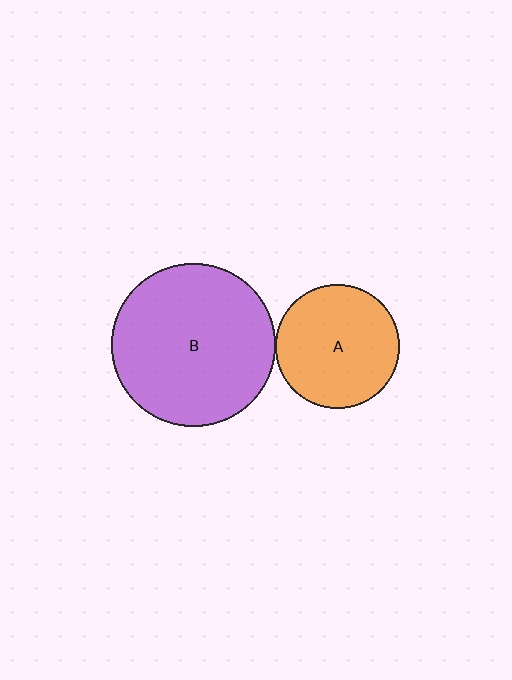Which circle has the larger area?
Circle B (purple).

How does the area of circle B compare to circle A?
Approximately 1.7 times.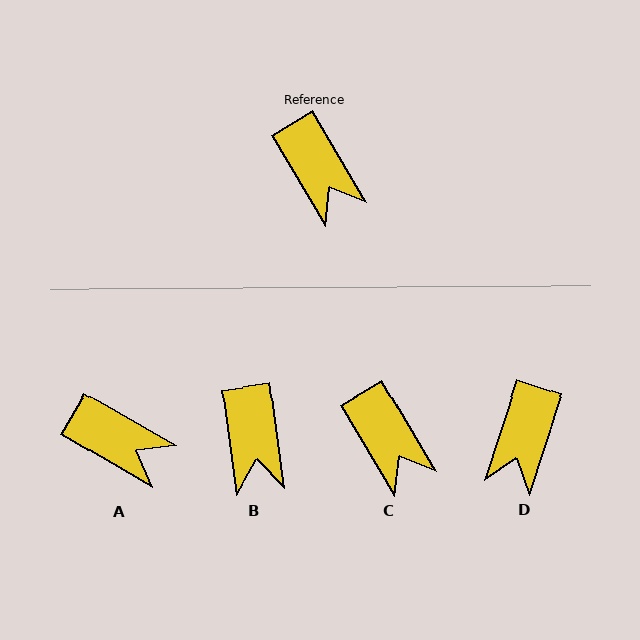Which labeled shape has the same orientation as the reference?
C.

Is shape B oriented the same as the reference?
No, it is off by about 23 degrees.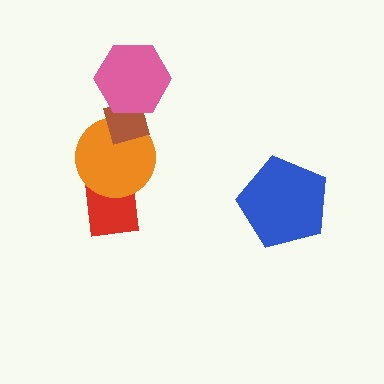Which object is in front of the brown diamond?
The pink hexagon is in front of the brown diamond.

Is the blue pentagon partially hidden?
No, no other shape covers it.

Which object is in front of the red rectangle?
The orange circle is in front of the red rectangle.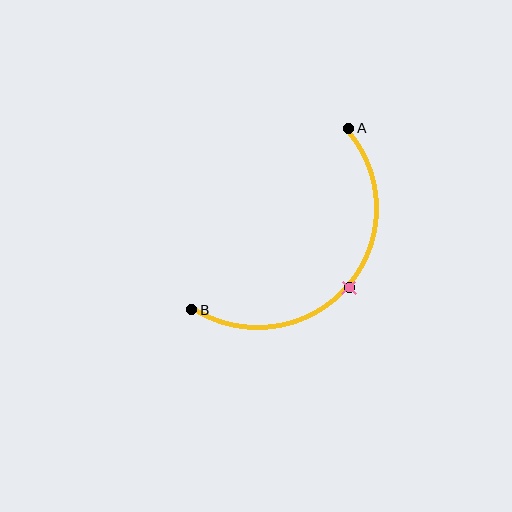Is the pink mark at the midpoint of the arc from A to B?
Yes. The pink mark lies on the arc at equal arc-length from both A and B — it is the arc midpoint.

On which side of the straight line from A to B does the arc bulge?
The arc bulges below and to the right of the straight line connecting A and B.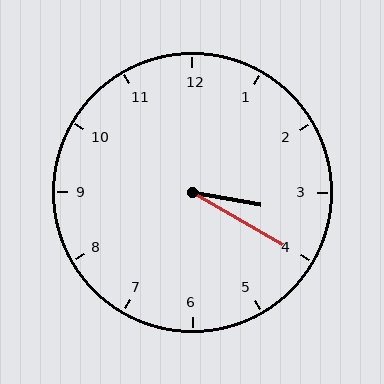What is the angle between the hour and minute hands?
Approximately 20 degrees.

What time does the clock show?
3:20.